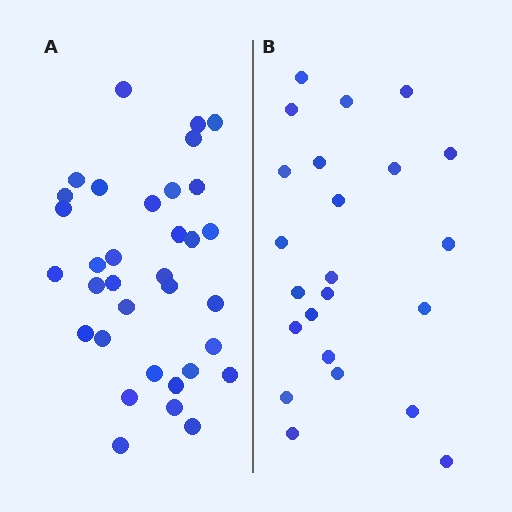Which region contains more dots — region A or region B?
Region A (the left region) has more dots.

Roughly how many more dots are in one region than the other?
Region A has roughly 12 or so more dots than region B.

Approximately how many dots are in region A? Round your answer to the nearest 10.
About 30 dots. (The exact count is 34, which rounds to 30.)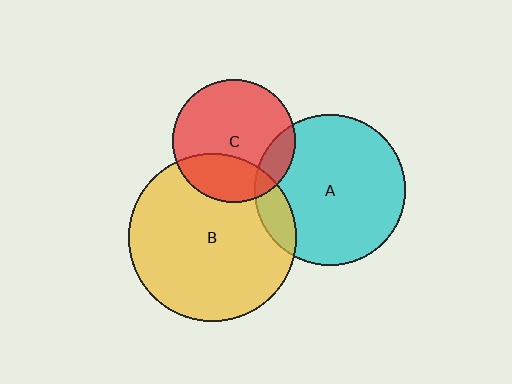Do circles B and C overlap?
Yes.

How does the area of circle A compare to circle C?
Approximately 1.5 times.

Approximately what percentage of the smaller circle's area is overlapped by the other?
Approximately 30%.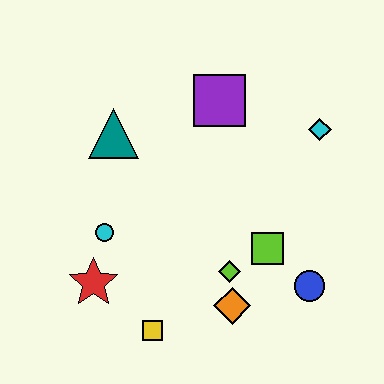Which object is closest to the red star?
The cyan circle is closest to the red star.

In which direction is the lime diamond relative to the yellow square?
The lime diamond is to the right of the yellow square.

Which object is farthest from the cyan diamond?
The red star is farthest from the cyan diamond.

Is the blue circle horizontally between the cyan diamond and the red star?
Yes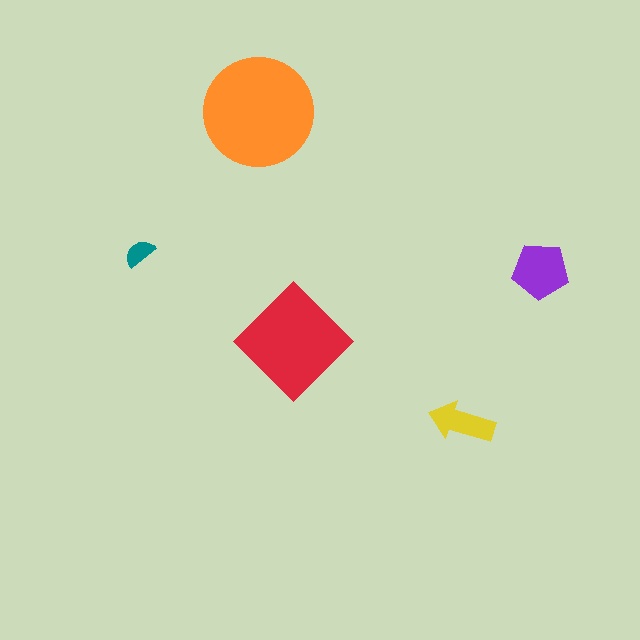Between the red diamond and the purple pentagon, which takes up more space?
The red diamond.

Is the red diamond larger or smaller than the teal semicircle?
Larger.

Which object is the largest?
The orange circle.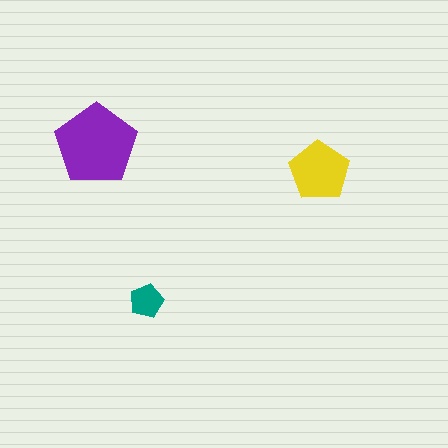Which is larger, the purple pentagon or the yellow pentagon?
The purple one.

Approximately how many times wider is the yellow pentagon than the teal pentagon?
About 1.5 times wider.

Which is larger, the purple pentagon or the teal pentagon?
The purple one.